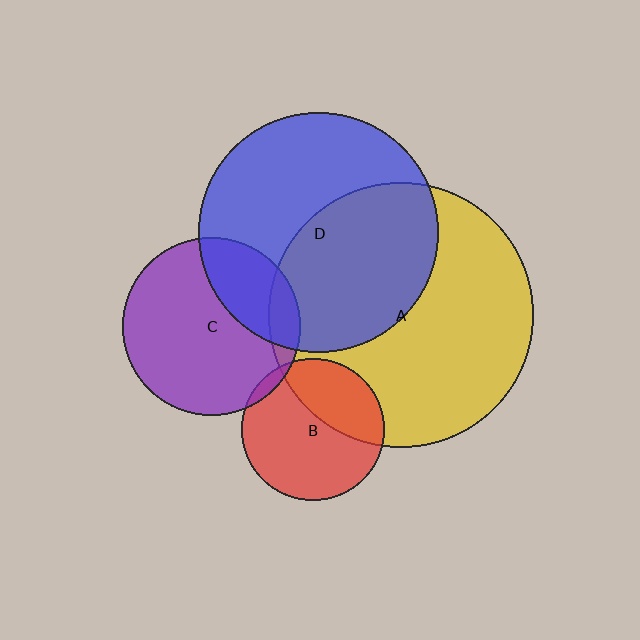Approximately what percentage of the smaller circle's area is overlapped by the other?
Approximately 50%.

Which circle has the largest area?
Circle A (yellow).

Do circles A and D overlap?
Yes.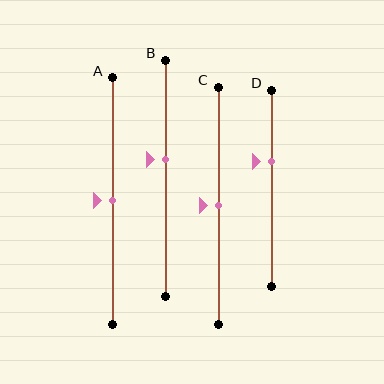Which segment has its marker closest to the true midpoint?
Segment A has its marker closest to the true midpoint.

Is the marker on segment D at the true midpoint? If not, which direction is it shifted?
No, the marker on segment D is shifted upward by about 14% of the segment length.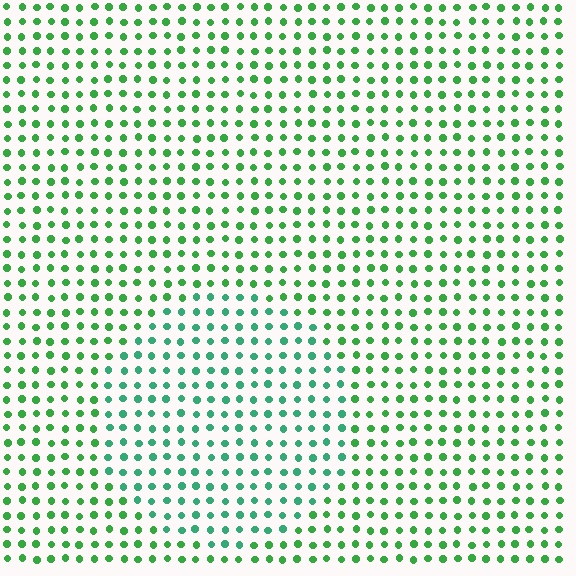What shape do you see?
I see a circle.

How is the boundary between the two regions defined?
The boundary is defined purely by a slight shift in hue (about 28 degrees). Spacing, size, and orientation are identical on both sides.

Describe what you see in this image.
The image is filled with small green elements in a uniform arrangement. A circle-shaped region is visible where the elements are tinted to a slightly different hue, forming a subtle color boundary.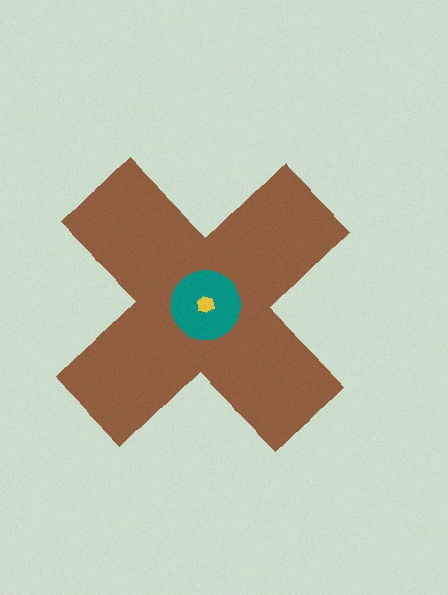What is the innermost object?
The yellow hexagon.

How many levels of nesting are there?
3.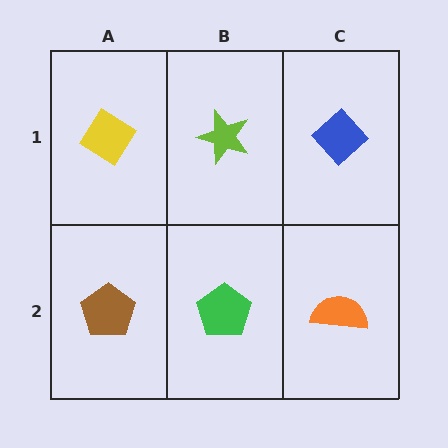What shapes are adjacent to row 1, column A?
A brown pentagon (row 2, column A), a lime star (row 1, column B).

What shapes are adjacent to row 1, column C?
An orange semicircle (row 2, column C), a lime star (row 1, column B).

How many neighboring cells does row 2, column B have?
3.